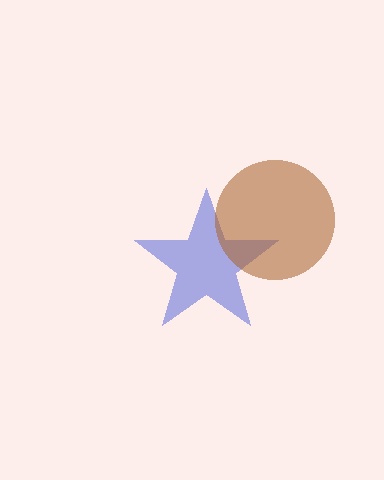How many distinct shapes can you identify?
There are 2 distinct shapes: a blue star, a brown circle.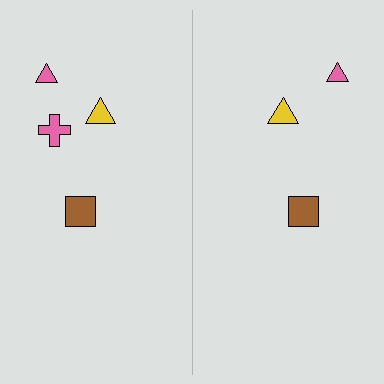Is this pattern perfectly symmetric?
No, the pattern is not perfectly symmetric. A pink cross is missing from the right side.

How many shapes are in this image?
There are 7 shapes in this image.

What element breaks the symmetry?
A pink cross is missing from the right side.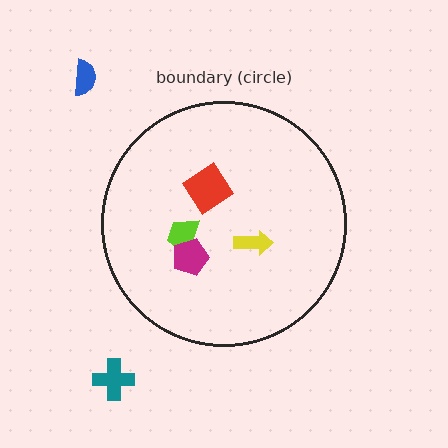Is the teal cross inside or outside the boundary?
Outside.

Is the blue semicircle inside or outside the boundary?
Outside.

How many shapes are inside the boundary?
4 inside, 2 outside.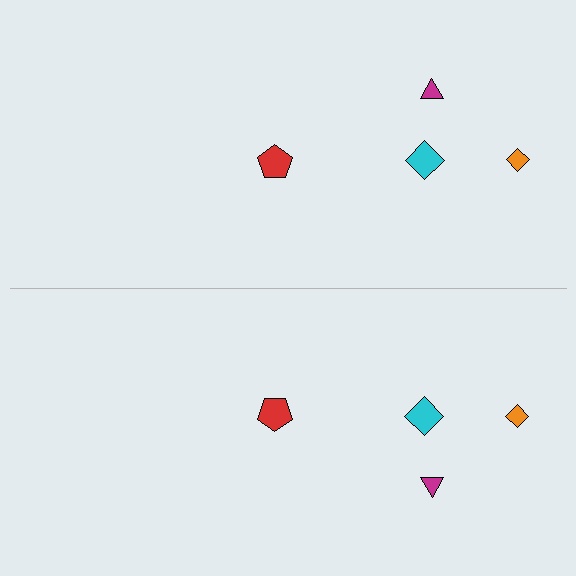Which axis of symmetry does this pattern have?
The pattern has a horizontal axis of symmetry running through the center of the image.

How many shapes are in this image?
There are 8 shapes in this image.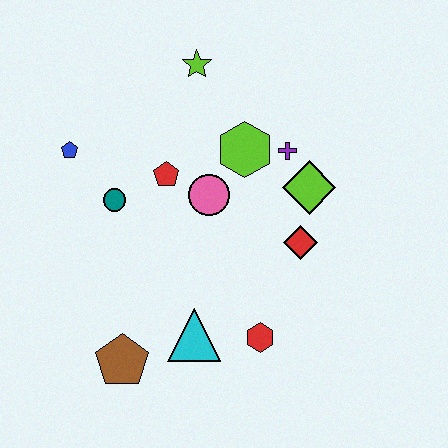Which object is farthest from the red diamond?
The blue pentagon is farthest from the red diamond.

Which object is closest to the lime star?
The lime hexagon is closest to the lime star.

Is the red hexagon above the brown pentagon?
Yes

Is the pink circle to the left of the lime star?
No